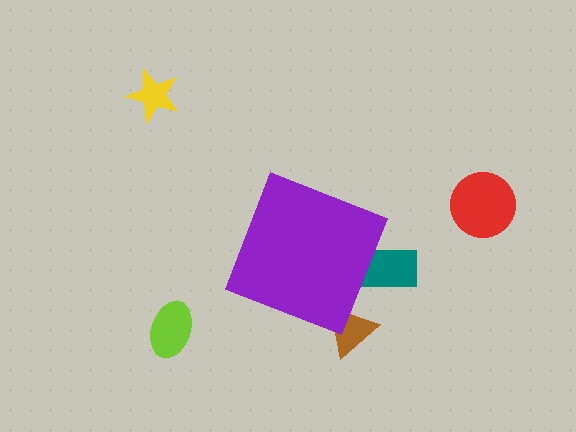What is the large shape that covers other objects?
A purple diamond.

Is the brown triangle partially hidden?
Yes, the brown triangle is partially hidden behind the purple diamond.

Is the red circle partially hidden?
No, the red circle is fully visible.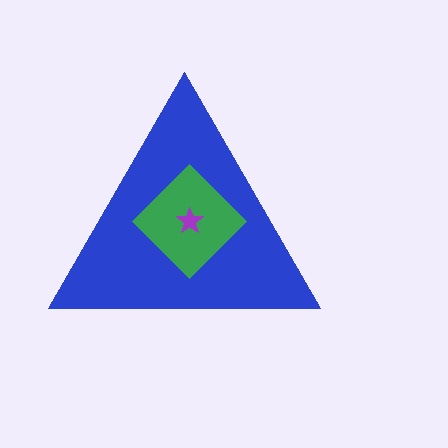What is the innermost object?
The purple star.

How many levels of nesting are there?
3.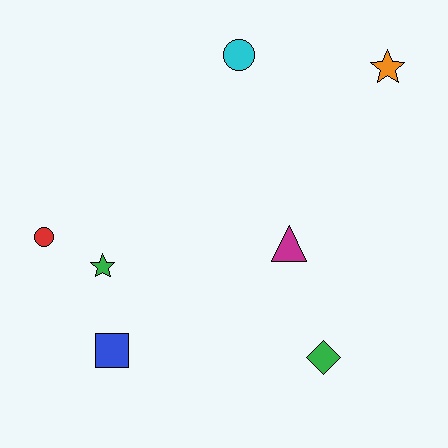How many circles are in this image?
There are 2 circles.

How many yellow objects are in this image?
There are no yellow objects.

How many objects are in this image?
There are 7 objects.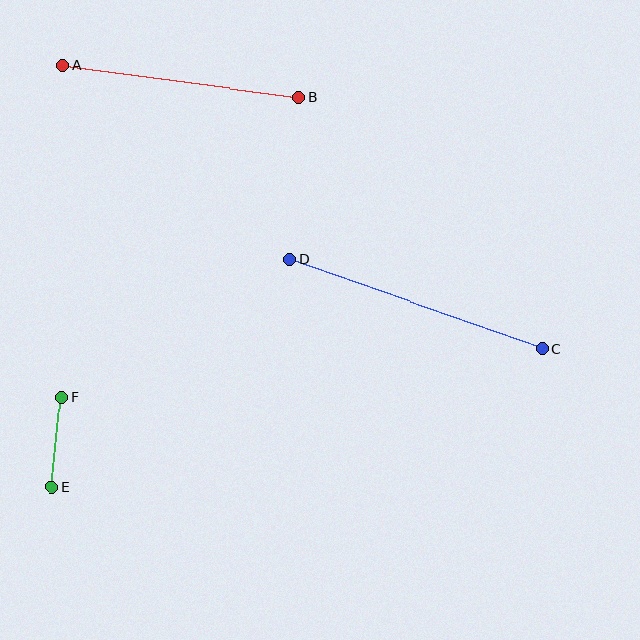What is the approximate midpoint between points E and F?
The midpoint is at approximately (56, 442) pixels.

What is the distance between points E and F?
The distance is approximately 91 pixels.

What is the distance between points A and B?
The distance is approximately 238 pixels.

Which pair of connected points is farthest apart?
Points C and D are farthest apart.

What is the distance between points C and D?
The distance is approximately 268 pixels.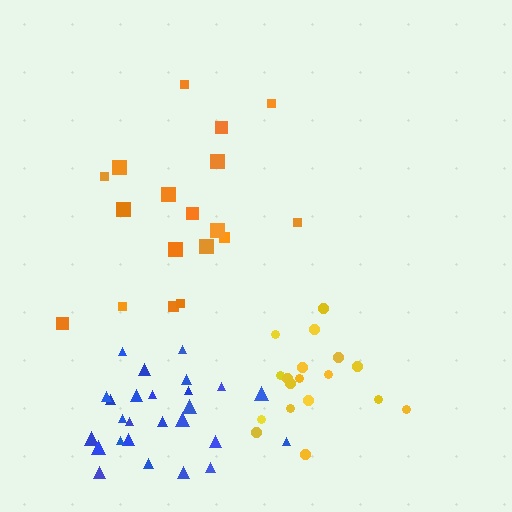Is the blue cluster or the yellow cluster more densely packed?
Blue.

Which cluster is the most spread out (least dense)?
Orange.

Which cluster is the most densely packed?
Blue.